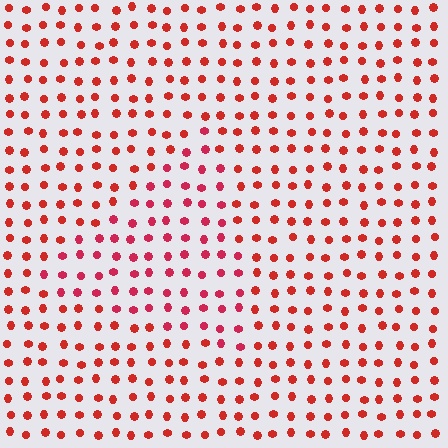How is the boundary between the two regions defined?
The boundary is defined purely by a slight shift in hue (about 18 degrees). Spacing, size, and orientation are identical on both sides.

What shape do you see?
I see a triangle.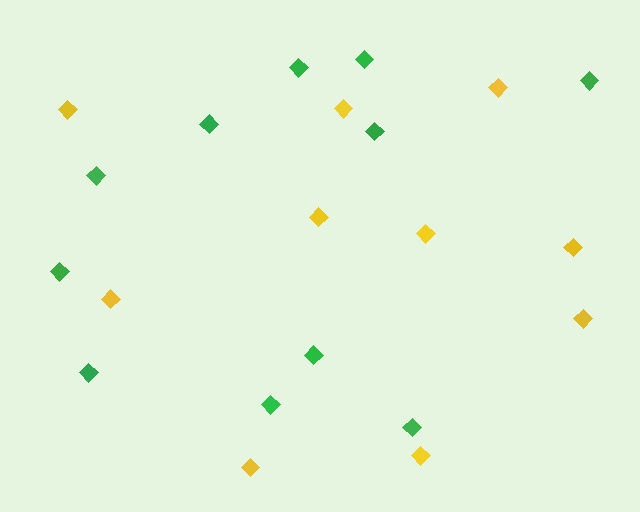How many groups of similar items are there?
There are 2 groups: one group of yellow diamonds (10) and one group of green diamonds (11).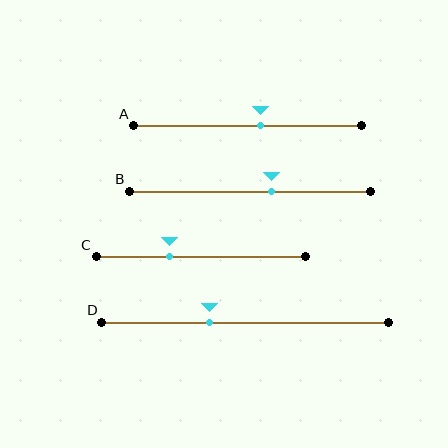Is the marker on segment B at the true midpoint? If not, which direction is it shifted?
No, the marker on segment B is shifted to the right by about 9% of the segment length.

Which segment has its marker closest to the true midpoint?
Segment A has its marker closest to the true midpoint.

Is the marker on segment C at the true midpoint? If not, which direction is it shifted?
No, the marker on segment C is shifted to the left by about 15% of the segment length.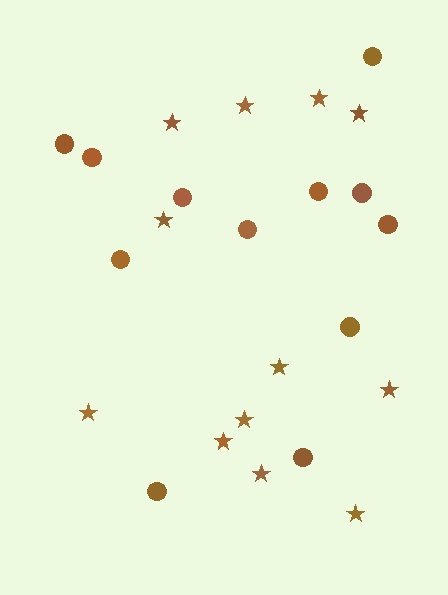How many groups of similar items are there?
There are 2 groups: one group of stars (12) and one group of circles (12).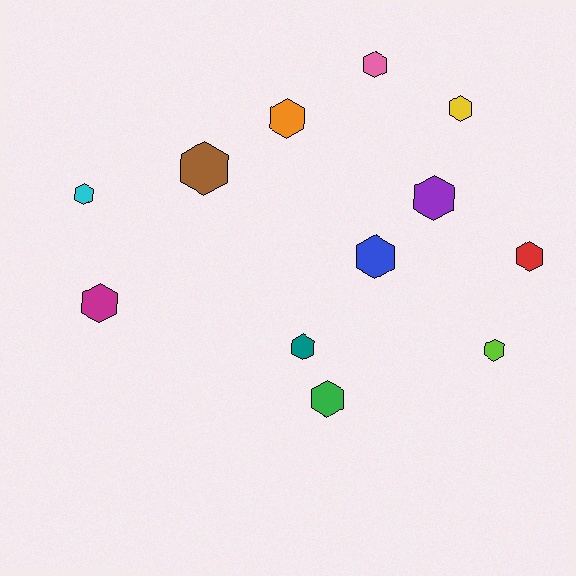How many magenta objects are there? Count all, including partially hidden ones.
There is 1 magenta object.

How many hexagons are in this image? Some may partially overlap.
There are 12 hexagons.